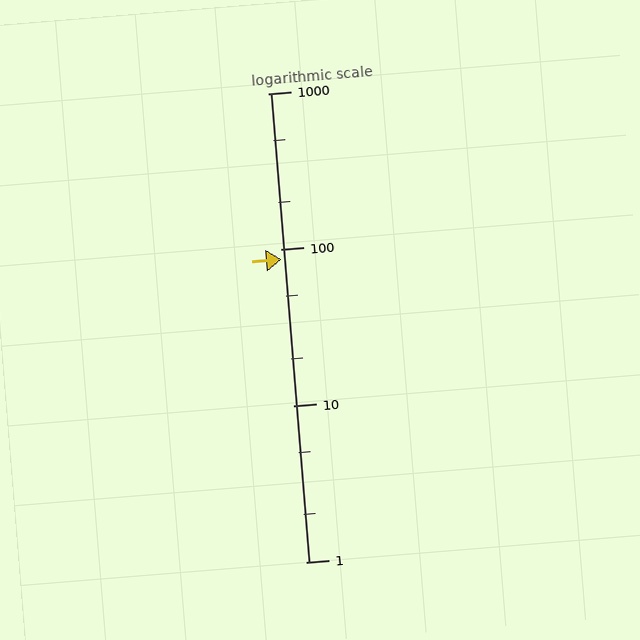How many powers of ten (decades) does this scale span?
The scale spans 3 decades, from 1 to 1000.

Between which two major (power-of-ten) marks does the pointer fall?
The pointer is between 10 and 100.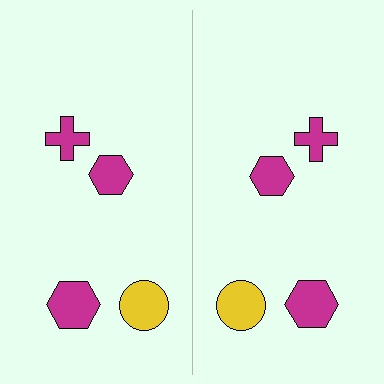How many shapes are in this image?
There are 8 shapes in this image.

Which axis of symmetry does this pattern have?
The pattern has a vertical axis of symmetry running through the center of the image.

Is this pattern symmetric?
Yes, this pattern has bilateral (reflection) symmetry.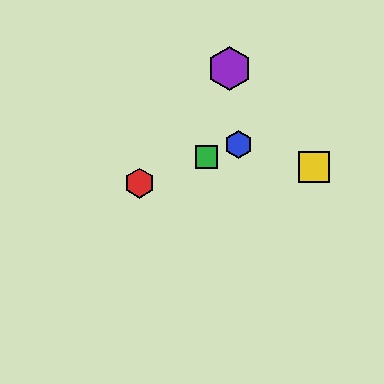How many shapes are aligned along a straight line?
3 shapes (the red hexagon, the blue hexagon, the green square) are aligned along a straight line.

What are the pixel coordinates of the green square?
The green square is at (207, 157).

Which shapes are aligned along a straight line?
The red hexagon, the blue hexagon, the green square are aligned along a straight line.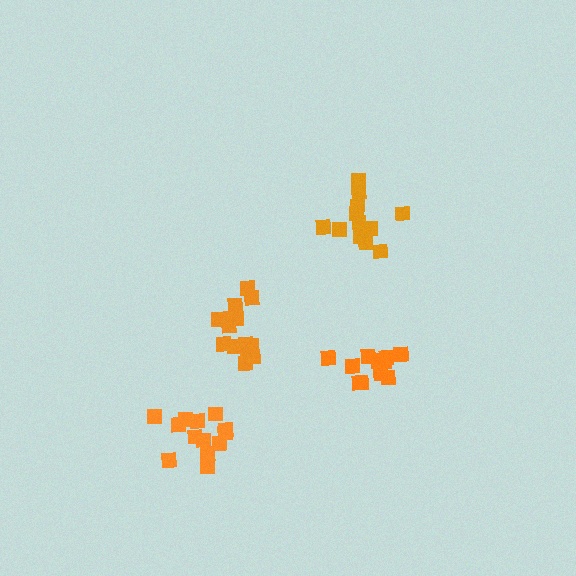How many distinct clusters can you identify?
There are 4 distinct clusters.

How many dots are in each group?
Group 1: 12 dots, Group 2: 14 dots, Group 3: 12 dots, Group 4: 13 dots (51 total).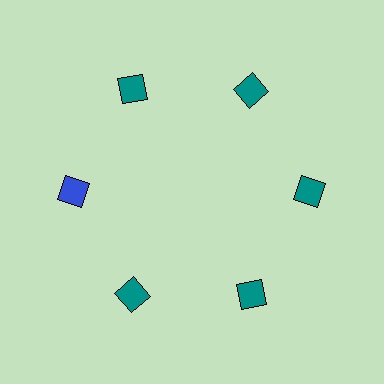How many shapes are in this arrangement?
There are 6 shapes arranged in a ring pattern.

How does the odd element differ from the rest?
It has a different color: blue instead of teal.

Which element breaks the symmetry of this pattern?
The blue diamond at roughly the 9 o'clock position breaks the symmetry. All other shapes are teal diamonds.